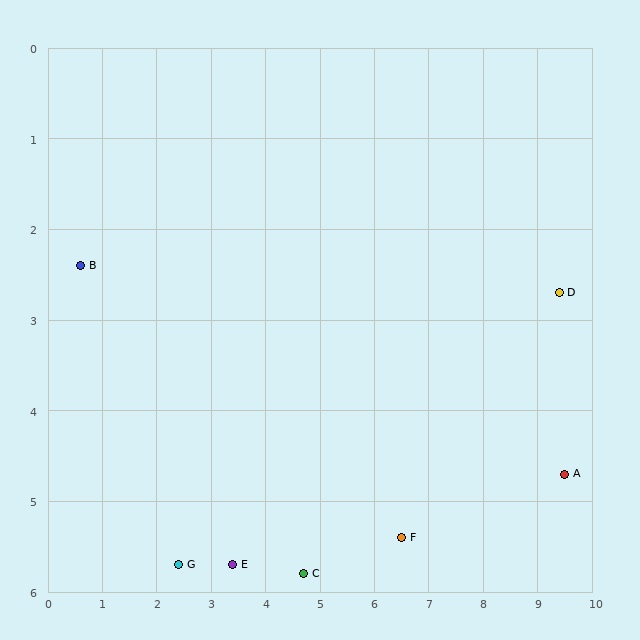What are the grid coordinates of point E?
Point E is at approximately (3.4, 5.7).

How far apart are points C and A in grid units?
Points C and A are about 4.9 grid units apart.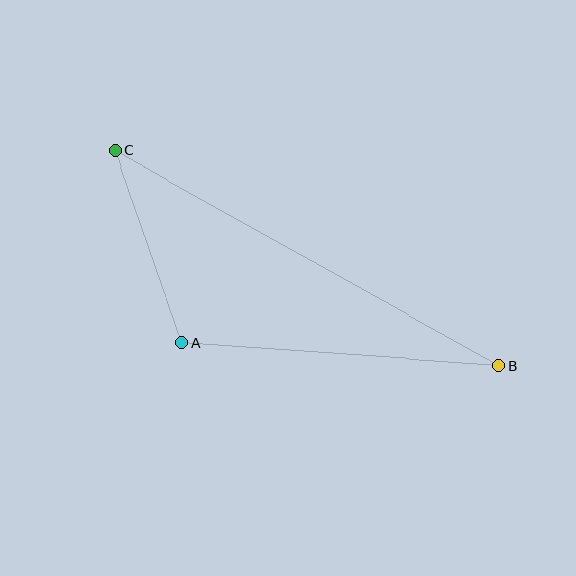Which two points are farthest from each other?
Points B and C are farthest from each other.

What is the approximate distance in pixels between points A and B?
The distance between A and B is approximately 318 pixels.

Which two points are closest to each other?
Points A and C are closest to each other.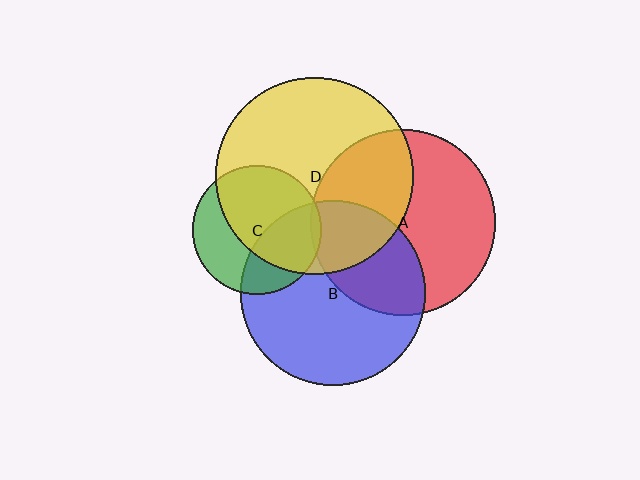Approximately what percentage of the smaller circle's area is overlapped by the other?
Approximately 35%.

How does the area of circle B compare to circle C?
Approximately 2.1 times.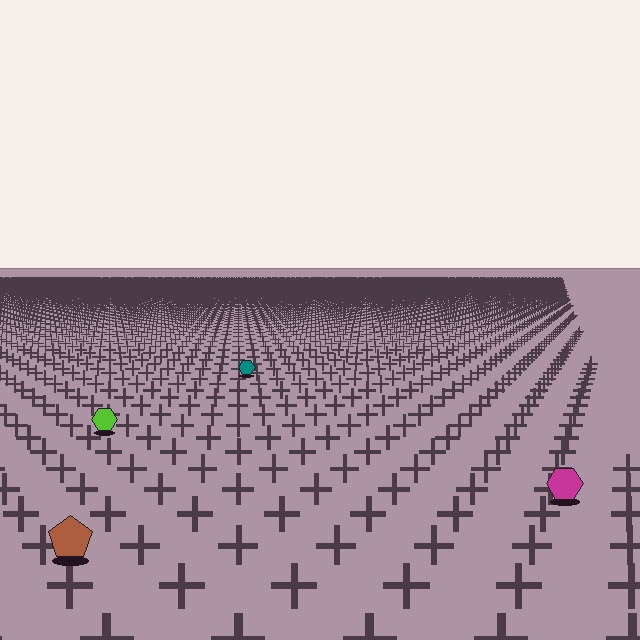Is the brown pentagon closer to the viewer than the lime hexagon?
Yes. The brown pentagon is closer — you can tell from the texture gradient: the ground texture is coarser near it.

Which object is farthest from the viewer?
The teal hexagon is farthest from the viewer. It appears smaller and the ground texture around it is denser.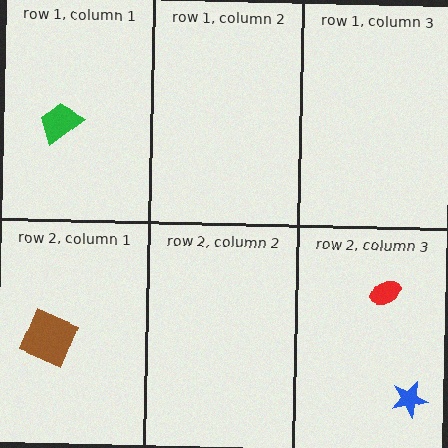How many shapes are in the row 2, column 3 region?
2.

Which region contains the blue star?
The row 2, column 3 region.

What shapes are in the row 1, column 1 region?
The green trapezoid.